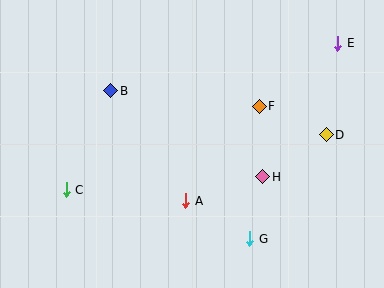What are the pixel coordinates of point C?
Point C is at (66, 190).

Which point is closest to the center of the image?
Point A at (186, 201) is closest to the center.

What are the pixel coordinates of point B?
Point B is at (111, 91).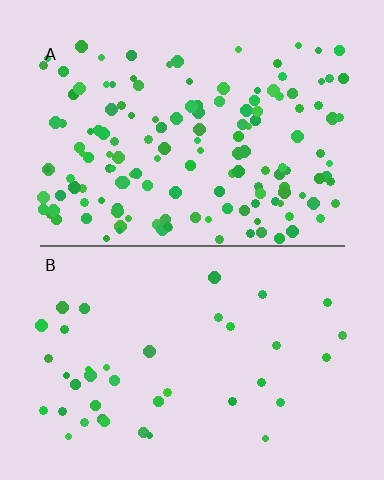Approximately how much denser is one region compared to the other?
Approximately 3.7× — region A over region B.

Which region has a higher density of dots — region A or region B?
A (the top).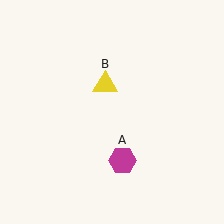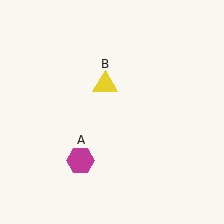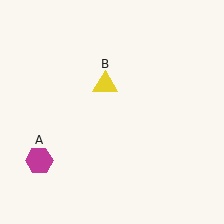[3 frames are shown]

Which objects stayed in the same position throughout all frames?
Yellow triangle (object B) remained stationary.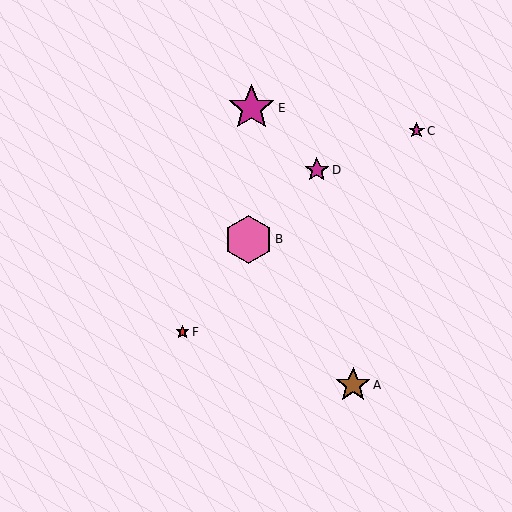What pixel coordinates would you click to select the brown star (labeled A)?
Click at (353, 385) to select the brown star A.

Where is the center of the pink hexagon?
The center of the pink hexagon is at (248, 239).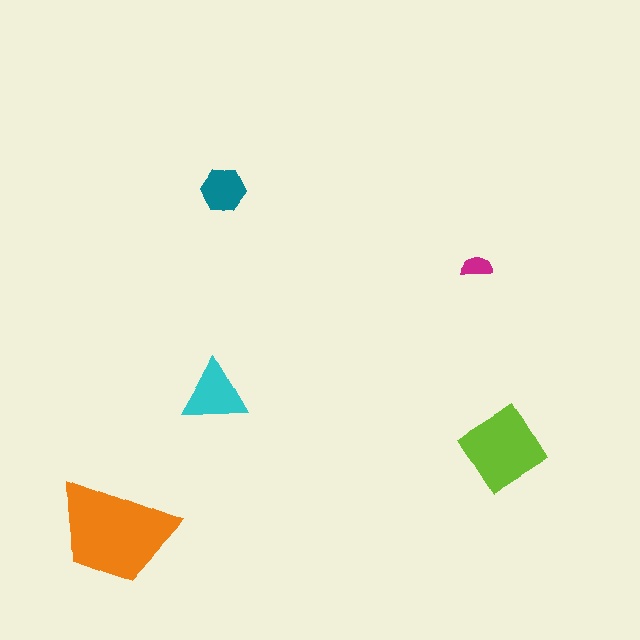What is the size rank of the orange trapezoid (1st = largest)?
1st.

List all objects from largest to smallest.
The orange trapezoid, the lime diamond, the cyan triangle, the teal hexagon, the magenta semicircle.